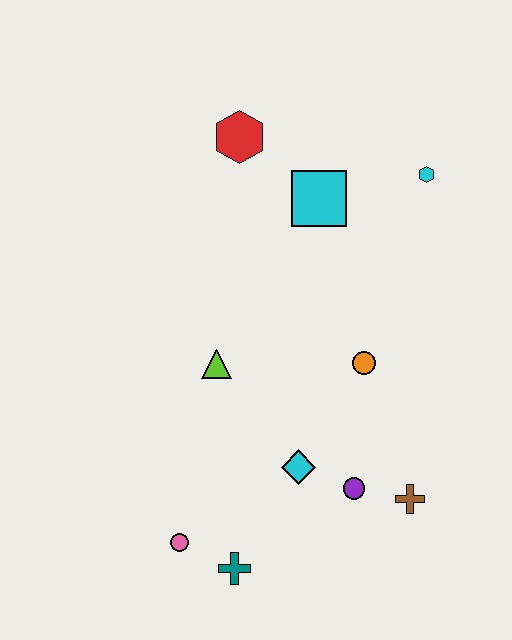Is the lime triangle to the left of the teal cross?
Yes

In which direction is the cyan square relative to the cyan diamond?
The cyan square is above the cyan diamond.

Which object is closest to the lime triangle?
The cyan diamond is closest to the lime triangle.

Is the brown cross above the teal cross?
Yes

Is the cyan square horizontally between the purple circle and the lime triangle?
Yes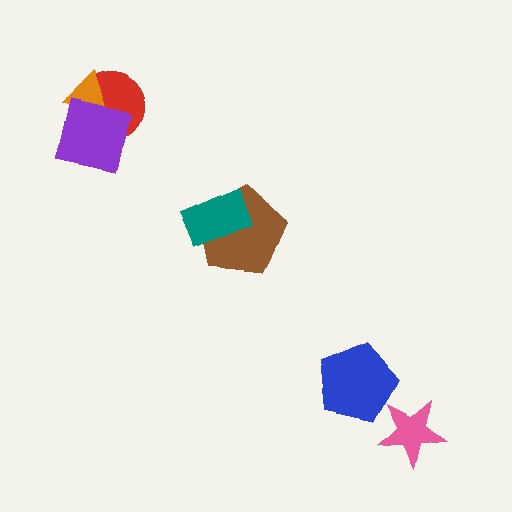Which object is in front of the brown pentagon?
The teal rectangle is in front of the brown pentagon.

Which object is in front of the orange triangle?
The purple square is in front of the orange triangle.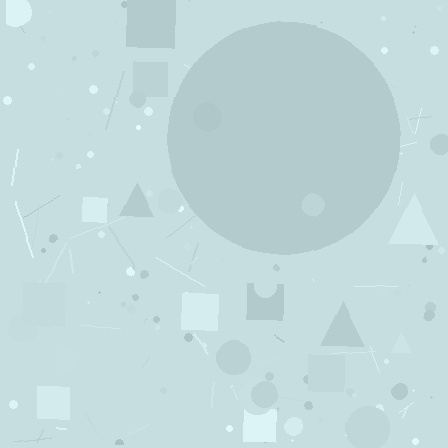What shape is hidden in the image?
A circle is hidden in the image.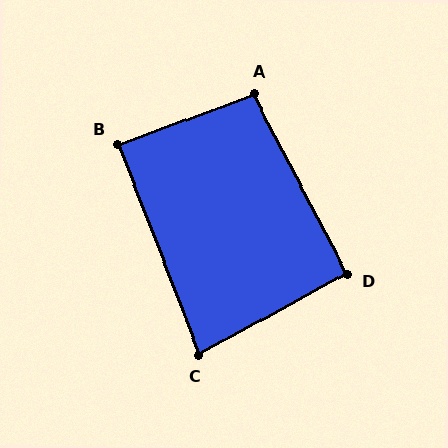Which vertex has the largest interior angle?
A, at approximately 97 degrees.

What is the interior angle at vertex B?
Approximately 89 degrees (approximately right).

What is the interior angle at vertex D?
Approximately 91 degrees (approximately right).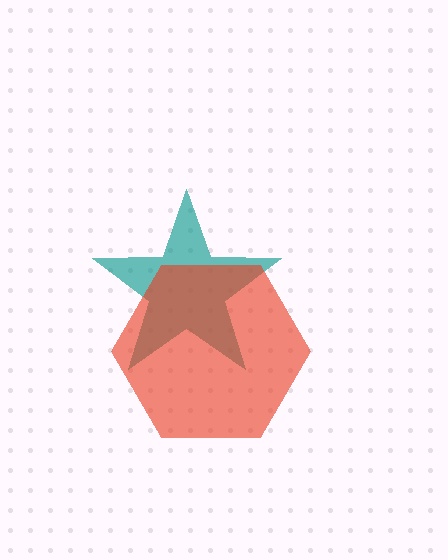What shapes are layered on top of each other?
The layered shapes are: a teal star, a red hexagon.